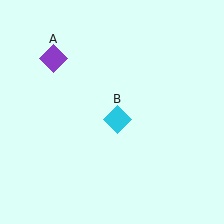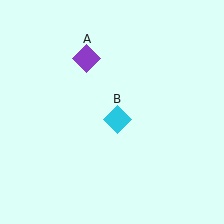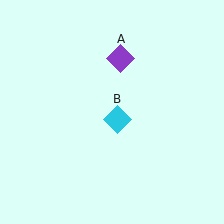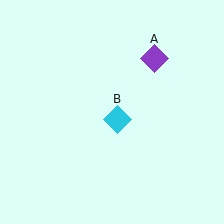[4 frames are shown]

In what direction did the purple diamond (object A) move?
The purple diamond (object A) moved right.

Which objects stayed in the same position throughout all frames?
Cyan diamond (object B) remained stationary.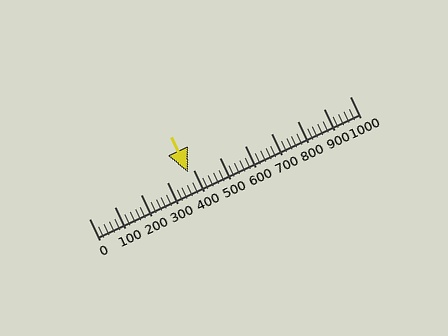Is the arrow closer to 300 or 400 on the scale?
The arrow is closer to 400.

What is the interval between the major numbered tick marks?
The major tick marks are spaced 100 units apart.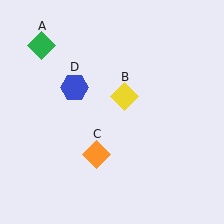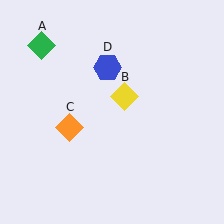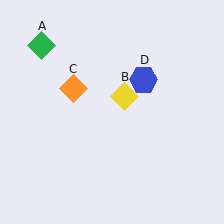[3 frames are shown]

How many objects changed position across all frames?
2 objects changed position: orange diamond (object C), blue hexagon (object D).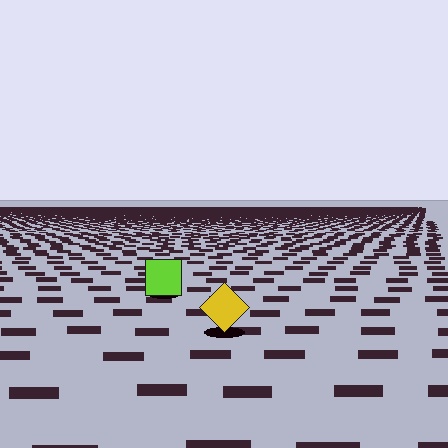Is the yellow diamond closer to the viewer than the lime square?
Yes. The yellow diamond is closer — you can tell from the texture gradient: the ground texture is coarser near it.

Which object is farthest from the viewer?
The lime square is farthest from the viewer. It appears smaller and the ground texture around it is denser.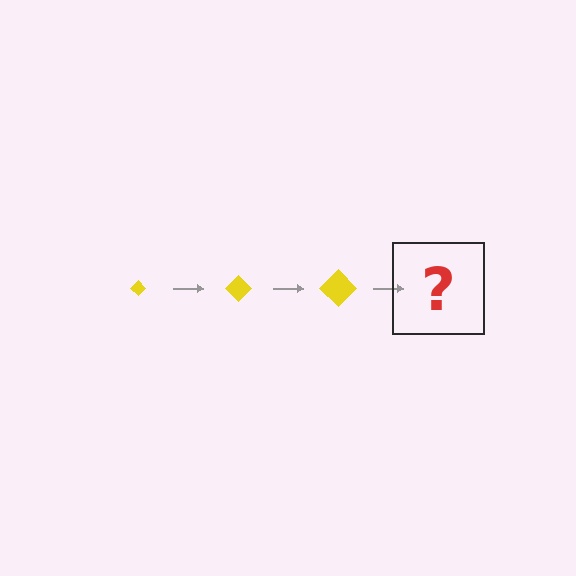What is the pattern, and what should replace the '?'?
The pattern is that the diamond gets progressively larger each step. The '?' should be a yellow diamond, larger than the previous one.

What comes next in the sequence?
The next element should be a yellow diamond, larger than the previous one.